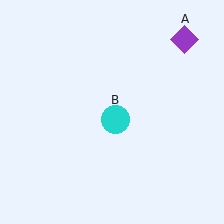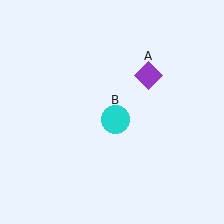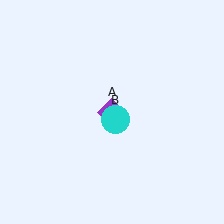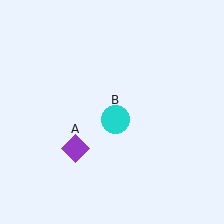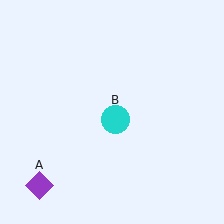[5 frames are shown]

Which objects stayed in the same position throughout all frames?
Cyan circle (object B) remained stationary.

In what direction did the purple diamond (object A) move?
The purple diamond (object A) moved down and to the left.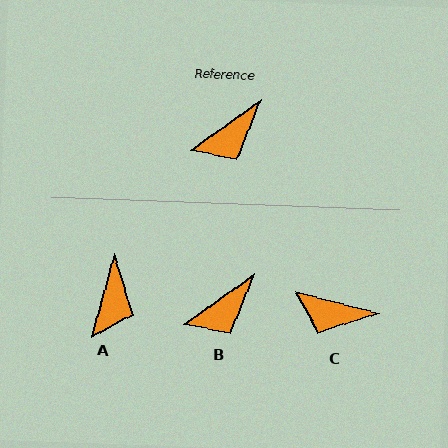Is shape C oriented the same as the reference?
No, it is off by about 50 degrees.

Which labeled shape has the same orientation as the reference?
B.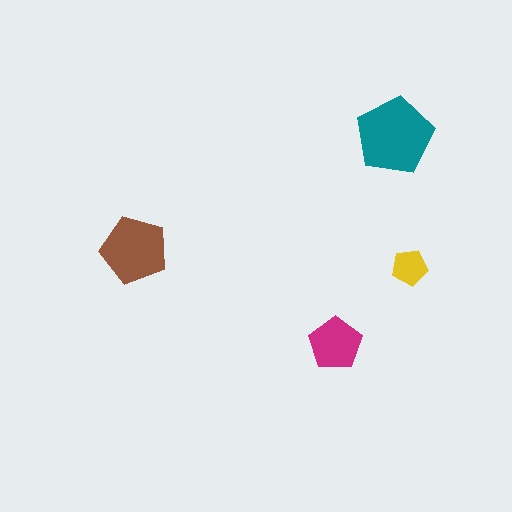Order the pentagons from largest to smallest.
the teal one, the brown one, the magenta one, the yellow one.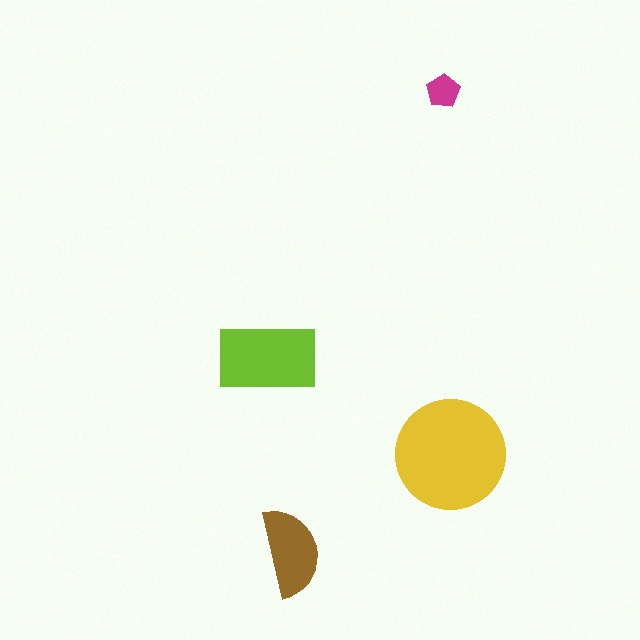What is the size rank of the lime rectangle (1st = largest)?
2nd.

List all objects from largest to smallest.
The yellow circle, the lime rectangle, the brown semicircle, the magenta pentagon.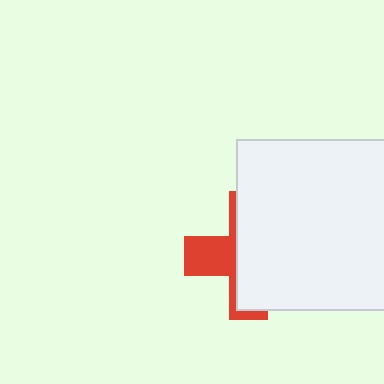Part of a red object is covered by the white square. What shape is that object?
It is a cross.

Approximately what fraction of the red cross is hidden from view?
Roughly 66% of the red cross is hidden behind the white square.